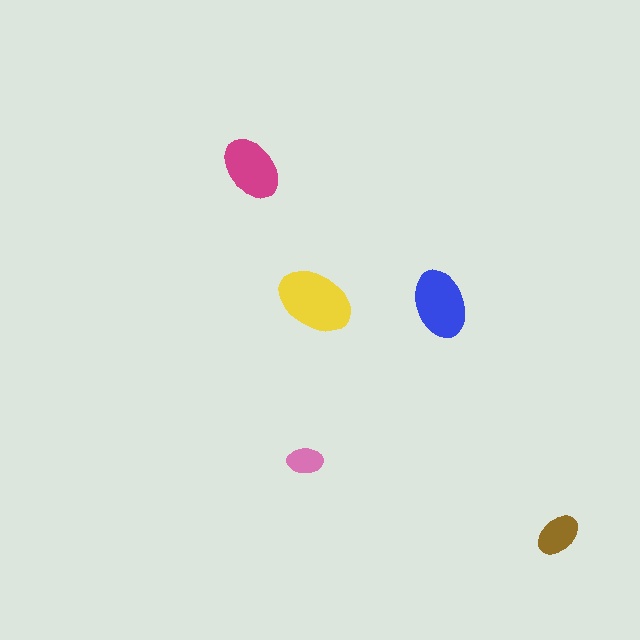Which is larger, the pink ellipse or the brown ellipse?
The brown one.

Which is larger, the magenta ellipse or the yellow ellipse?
The yellow one.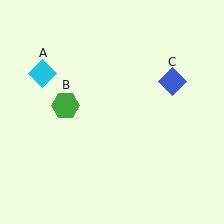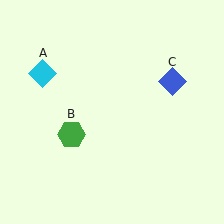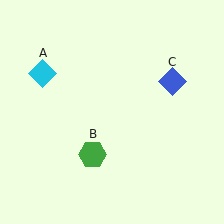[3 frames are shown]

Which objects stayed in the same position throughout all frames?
Cyan diamond (object A) and blue diamond (object C) remained stationary.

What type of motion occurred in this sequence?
The green hexagon (object B) rotated counterclockwise around the center of the scene.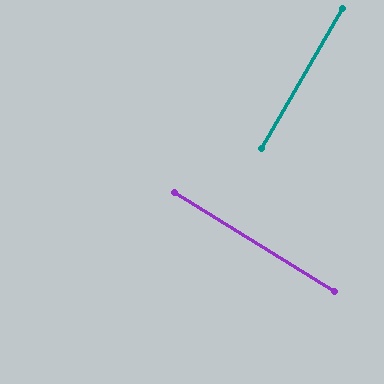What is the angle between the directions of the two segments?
Approximately 88 degrees.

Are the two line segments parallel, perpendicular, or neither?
Perpendicular — they meet at approximately 88°.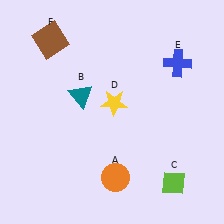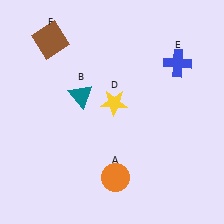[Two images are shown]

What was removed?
The lime diamond (C) was removed in Image 2.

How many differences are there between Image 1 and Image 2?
There is 1 difference between the two images.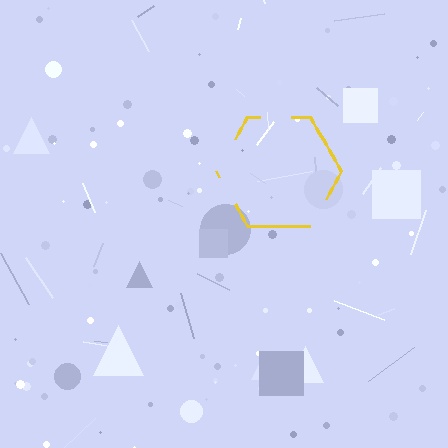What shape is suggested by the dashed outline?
The dashed outline suggests a hexagon.